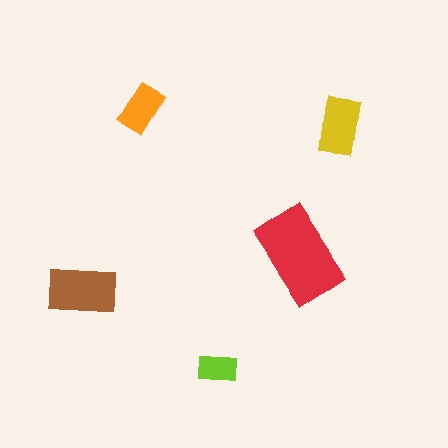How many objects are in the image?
There are 5 objects in the image.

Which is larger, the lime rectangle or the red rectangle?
The red one.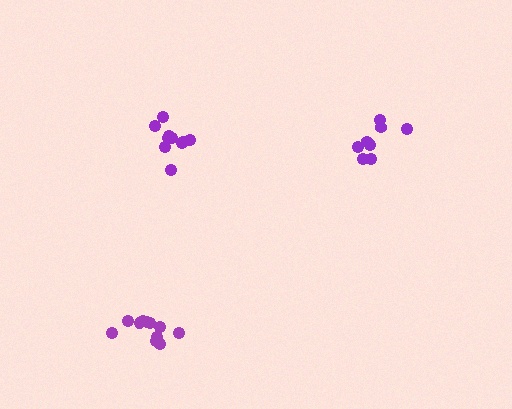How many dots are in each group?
Group 1: 11 dots, Group 2: 11 dots, Group 3: 8 dots (30 total).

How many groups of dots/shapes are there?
There are 3 groups.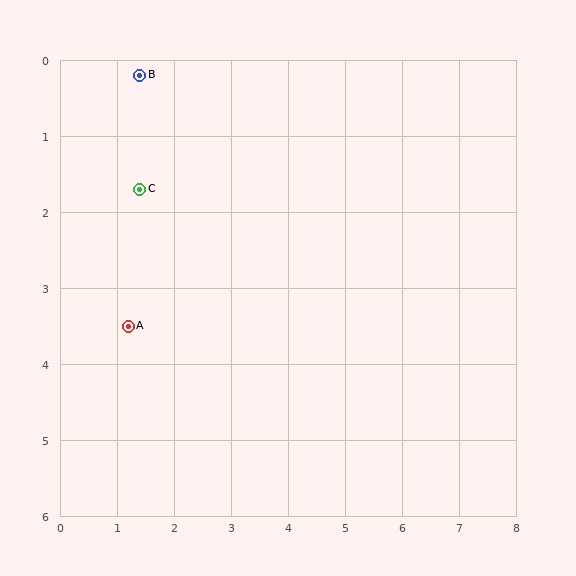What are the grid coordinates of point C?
Point C is at approximately (1.4, 1.7).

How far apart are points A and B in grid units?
Points A and B are about 3.3 grid units apart.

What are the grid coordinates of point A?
Point A is at approximately (1.2, 3.5).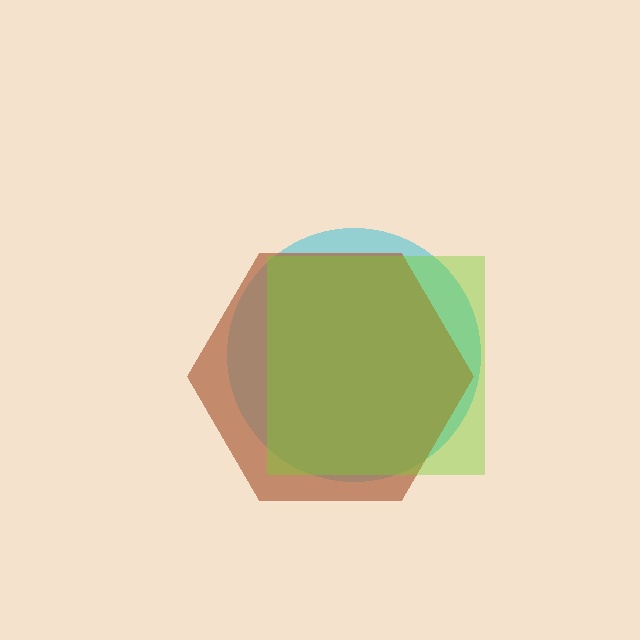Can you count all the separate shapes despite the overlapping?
Yes, there are 3 separate shapes.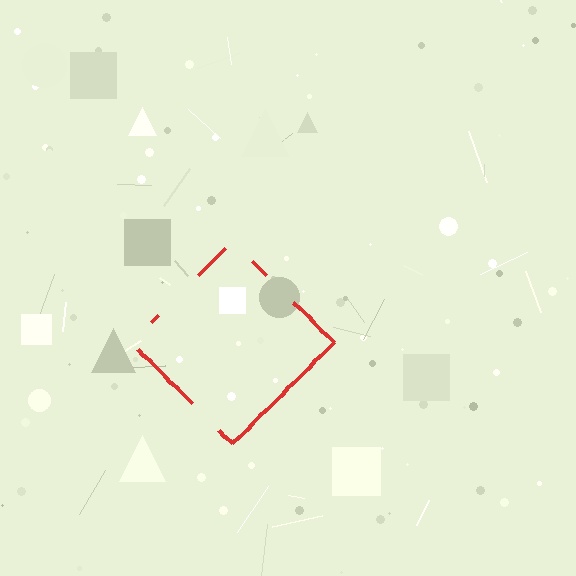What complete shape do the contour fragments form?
The contour fragments form a diamond.